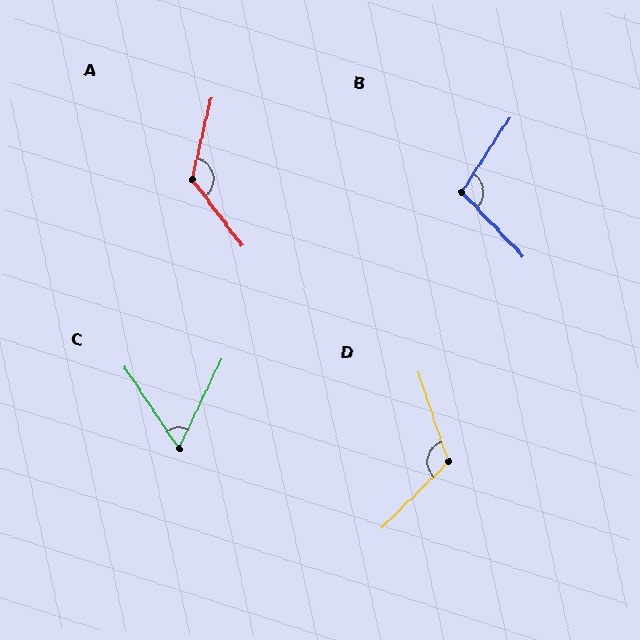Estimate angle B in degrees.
Approximately 103 degrees.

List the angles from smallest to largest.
C (59°), B (103°), D (116°), A (129°).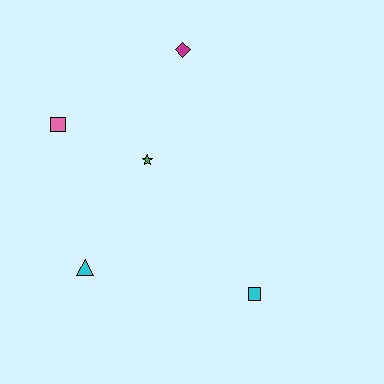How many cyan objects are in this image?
There are 2 cyan objects.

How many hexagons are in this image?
There are no hexagons.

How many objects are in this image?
There are 5 objects.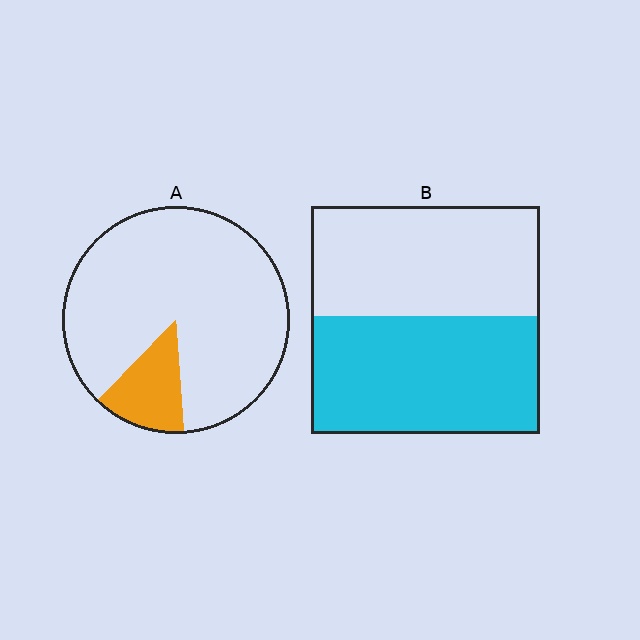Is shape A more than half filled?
No.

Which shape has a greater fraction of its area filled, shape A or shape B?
Shape B.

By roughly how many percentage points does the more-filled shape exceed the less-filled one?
By roughly 40 percentage points (B over A).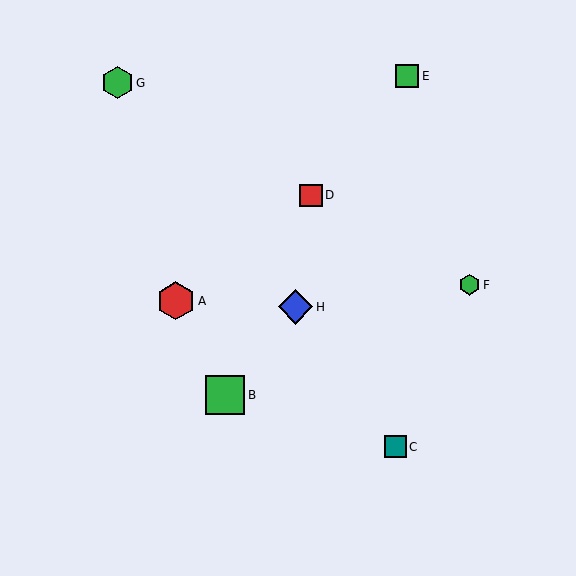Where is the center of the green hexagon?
The center of the green hexagon is at (117, 83).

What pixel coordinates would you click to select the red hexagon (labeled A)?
Click at (176, 301) to select the red hexagon A.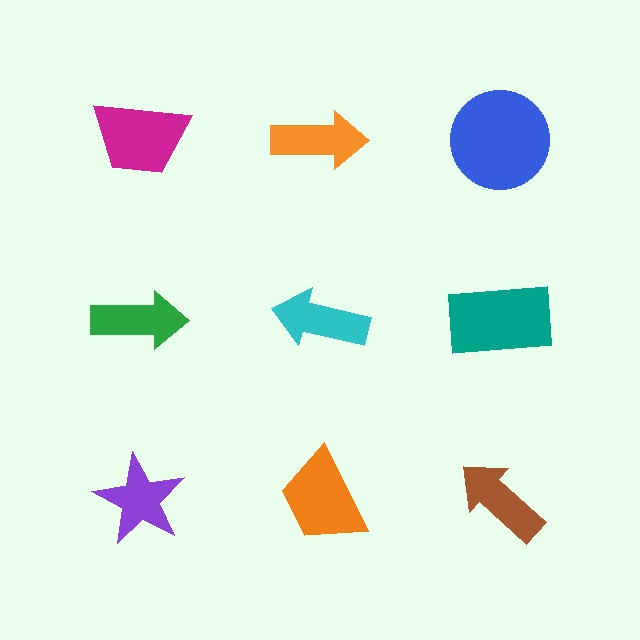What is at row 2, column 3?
A teal rectangle.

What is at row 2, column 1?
A green arrow.